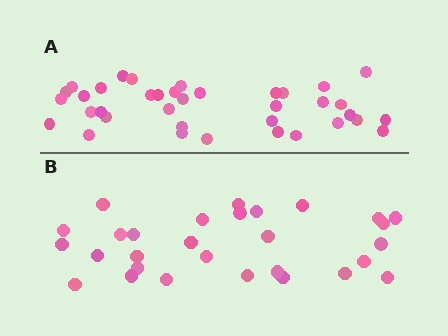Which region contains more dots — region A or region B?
Region A (the top region) has more dots.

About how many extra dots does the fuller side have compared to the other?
Region A has roughly 8 or so more dots than region B.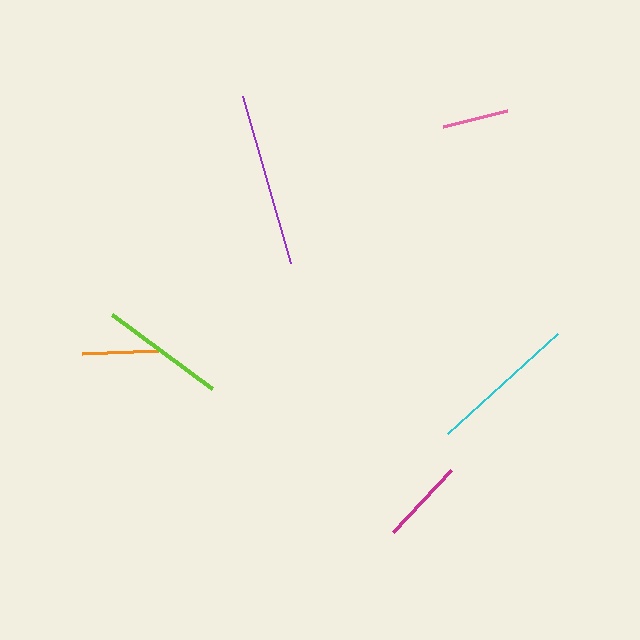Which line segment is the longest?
The purple line is the longest at approximately 175 pixels.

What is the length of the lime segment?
The lime segment is approximately 123 pixels long.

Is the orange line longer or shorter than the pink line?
The orange line is longer than the pink line.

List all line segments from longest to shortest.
From longest to shortest: purple, cyan, lime, magenta, orange, pink.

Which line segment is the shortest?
The pink line is the shortest at approximately 66 pixels.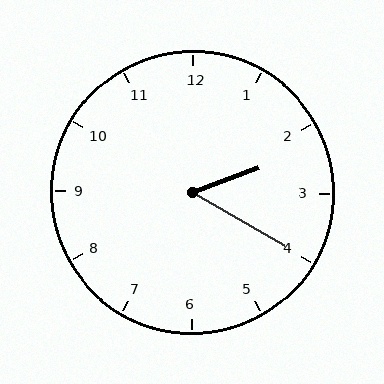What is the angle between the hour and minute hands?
Approximately 50 degrees.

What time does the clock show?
2:20.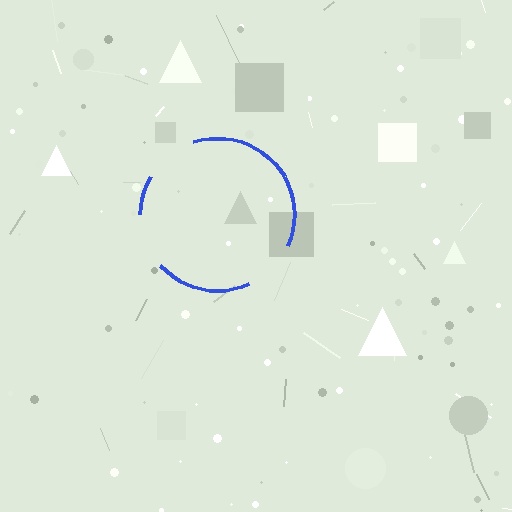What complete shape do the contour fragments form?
The contour fragments form a circle.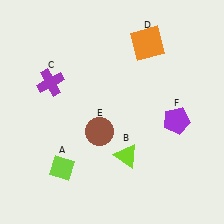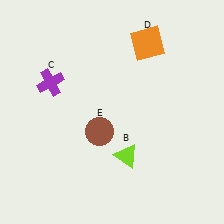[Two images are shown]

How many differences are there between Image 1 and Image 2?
There are 2 differences between the two images.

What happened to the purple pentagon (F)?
The purple pentagon (F) was removed in Image 2. It was in the bottom-right area of Image 1.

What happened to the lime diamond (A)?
The lime diamond (A) was removed in Image 2. It was in the bottom-left area of Image 1.